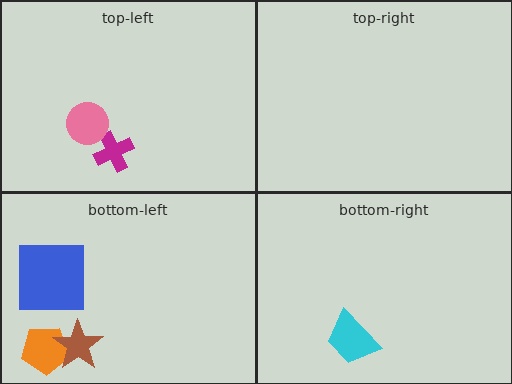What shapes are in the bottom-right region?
The cyan trapezoid.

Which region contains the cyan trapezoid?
The bottom-right region.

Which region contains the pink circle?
The top-left region.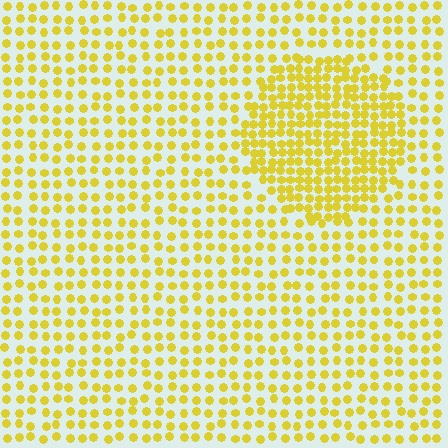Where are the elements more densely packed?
The elements are more densely packed inside the circle boundary.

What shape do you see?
I see a circle.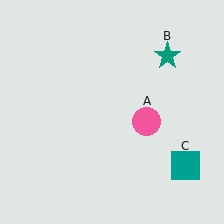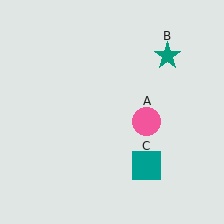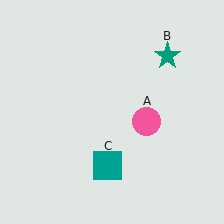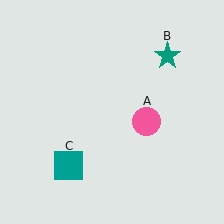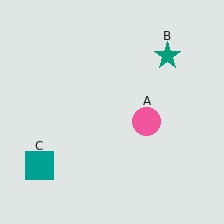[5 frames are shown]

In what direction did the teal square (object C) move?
The teal square (object C) moved left.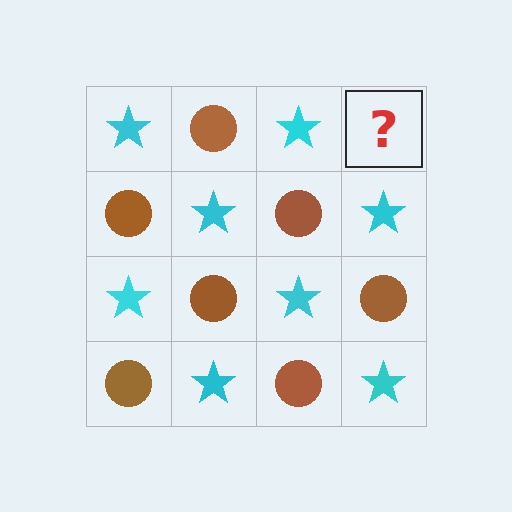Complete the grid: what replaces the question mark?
The question mark should be replaced with a brown circle.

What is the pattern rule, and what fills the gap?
The rule is that it alternates cyan star and brown circle in a checkerboard pattern. The gap should be filled with a brown circle.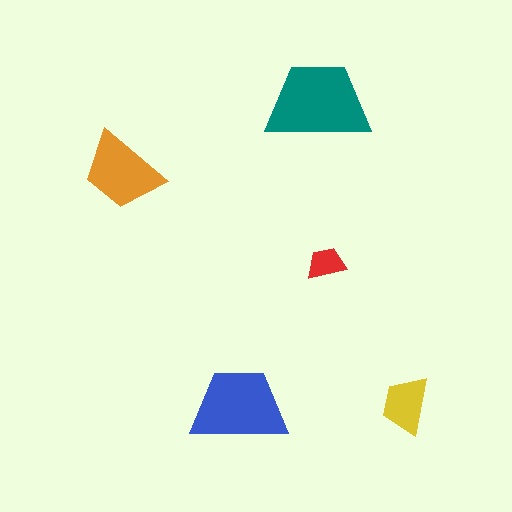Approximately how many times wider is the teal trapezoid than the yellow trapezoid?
About 2 times wider.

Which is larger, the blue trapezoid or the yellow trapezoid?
The blue one.